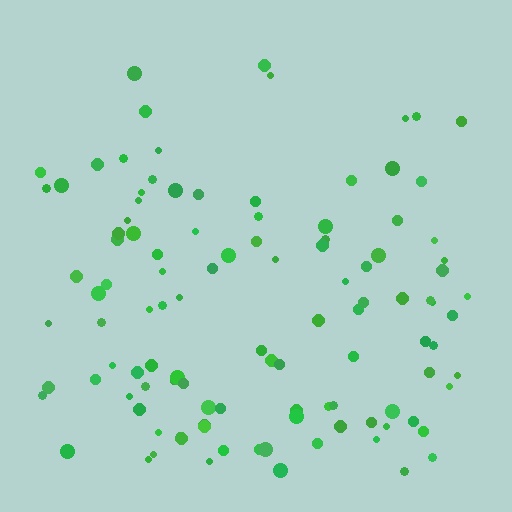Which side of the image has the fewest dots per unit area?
The top.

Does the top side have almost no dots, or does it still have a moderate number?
Still a moderate number, just noticeably fewer than the bottom.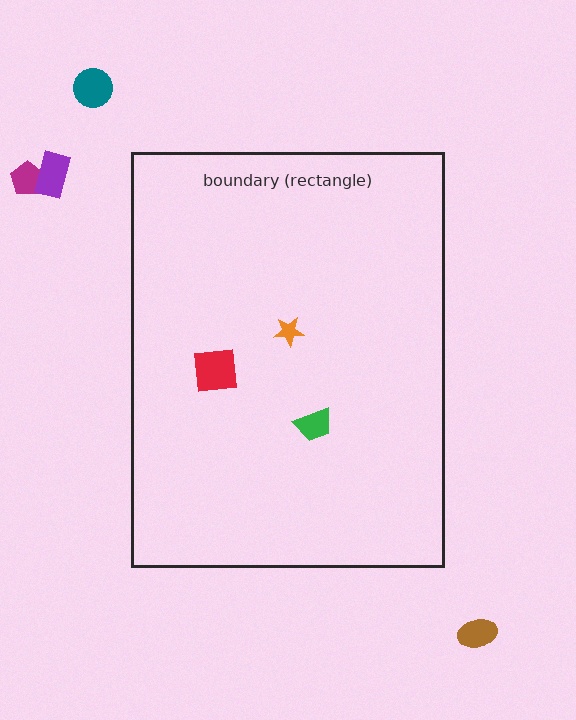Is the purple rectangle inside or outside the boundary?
Outside.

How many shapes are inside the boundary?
3 inside, 4 outside.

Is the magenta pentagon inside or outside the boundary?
Outside.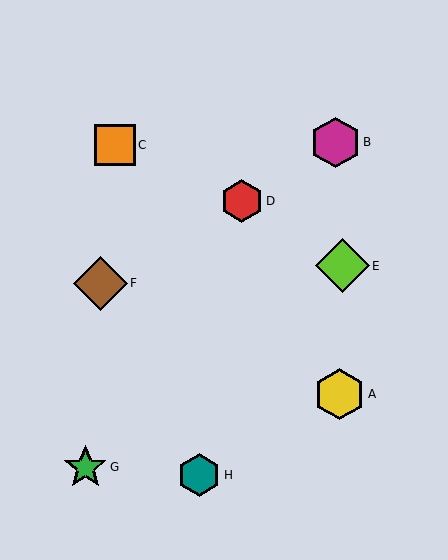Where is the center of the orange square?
The center of the orange square is at (115, 145).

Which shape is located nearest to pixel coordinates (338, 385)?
The yellow hexagon (labeled A) at (339, 394) is nearest to that location.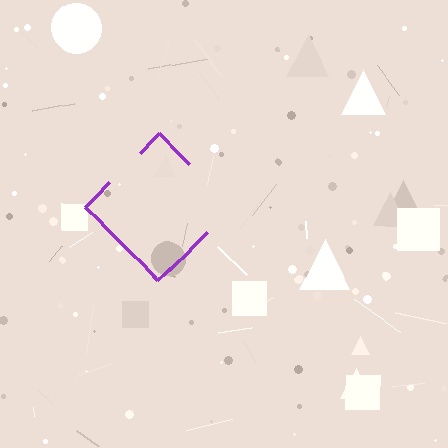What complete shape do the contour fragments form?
The contour fragments form a diamond.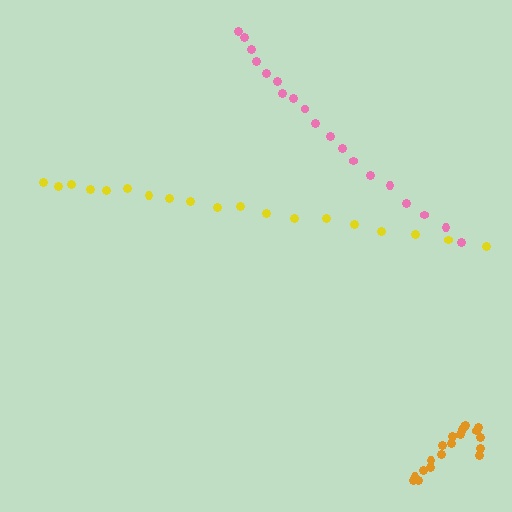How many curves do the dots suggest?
There are 3 distinct paths.